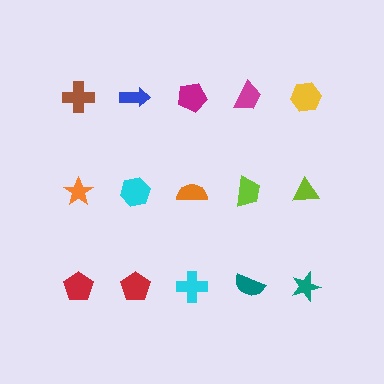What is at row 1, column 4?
A magenta trapezoid.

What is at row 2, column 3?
An orange semicircle.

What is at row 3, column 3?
A cyan cross.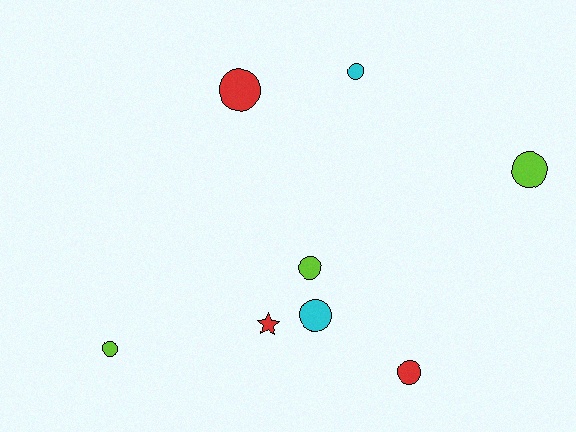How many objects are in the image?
There are 8 objects.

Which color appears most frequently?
Lime, with 3 objects.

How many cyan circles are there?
There are 2 cyan circles.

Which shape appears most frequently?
Circle, with 7 objects.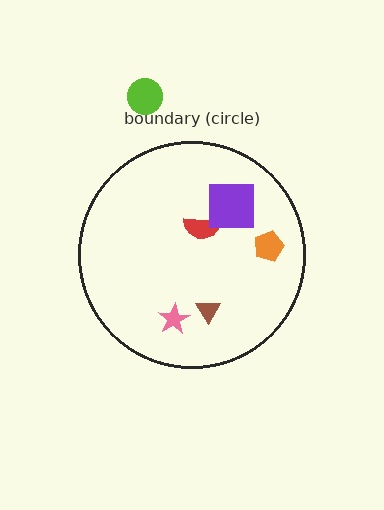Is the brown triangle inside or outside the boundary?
Inside.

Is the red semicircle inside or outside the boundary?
Inside.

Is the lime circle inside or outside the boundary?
Outside.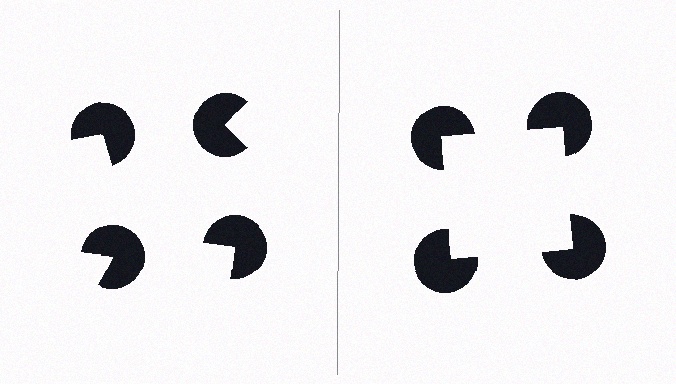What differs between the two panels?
The pac-man discs are positioned identically on both sides; only the wedge orientations differ. On the right they align to a square; on the left they are misaligned.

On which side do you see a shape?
An illusory square appears on the right side. On the left side the wedge cuts are rotated, so no coherent shape forms.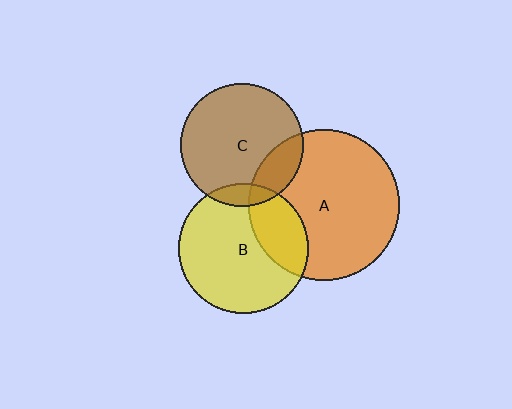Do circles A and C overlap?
Yes.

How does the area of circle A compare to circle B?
Approximately 1.4 times.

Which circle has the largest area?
Circle A (orange).